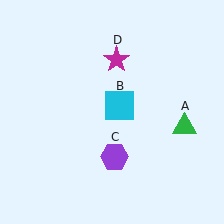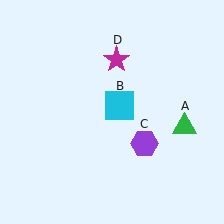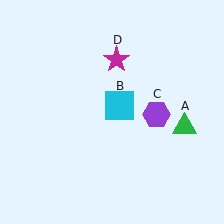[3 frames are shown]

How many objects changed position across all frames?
1 object changed position: purple hexagon (object C).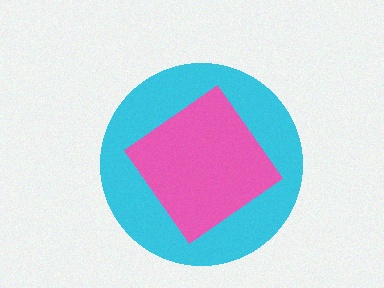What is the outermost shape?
The cyan circle.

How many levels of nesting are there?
2.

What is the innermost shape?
The pink diamond.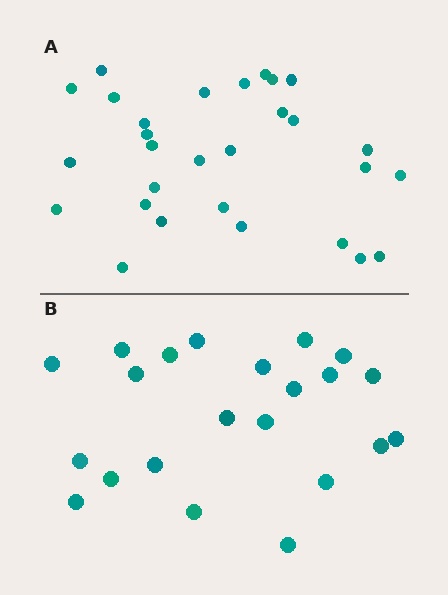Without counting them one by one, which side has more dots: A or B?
Region A (the top region) has more dots.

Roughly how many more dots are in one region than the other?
Region A has roughly 8 or so more dots than region B.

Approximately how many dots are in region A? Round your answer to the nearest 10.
About 30 dots. (The exact count is 29, which rounds to 30.)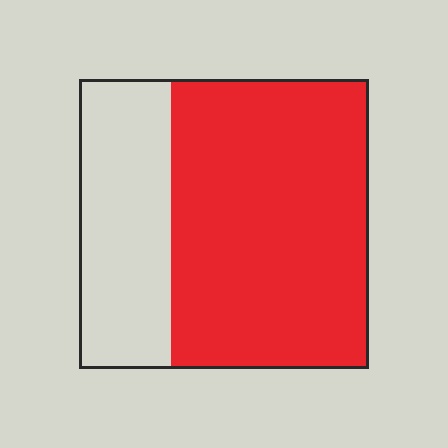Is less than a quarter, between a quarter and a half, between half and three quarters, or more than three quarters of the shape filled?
Between half and three quarters.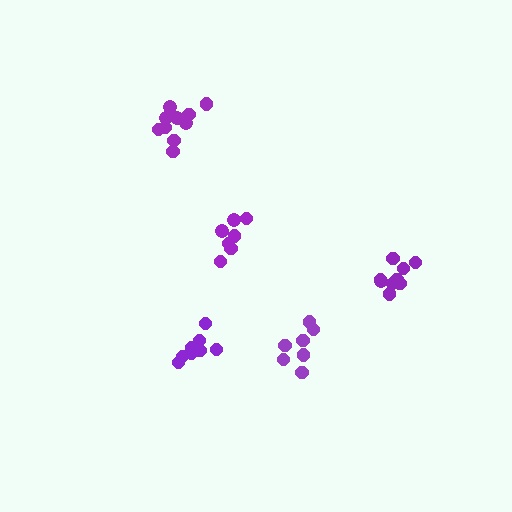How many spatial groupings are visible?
There are 5 spatial groupings.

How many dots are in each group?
Group 1: 10 dots, Group 2: 7 dots, Group 3: 7 dots, Group 4: 9 dots, Group 5: 8 dots (41 total).